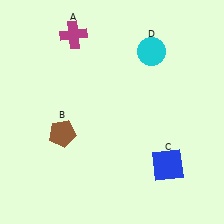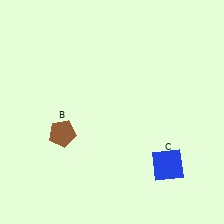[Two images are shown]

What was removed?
The cyan circle (D), the magenta cross (A) were removed in Image 2.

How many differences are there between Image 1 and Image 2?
There are 2 differences between the two images.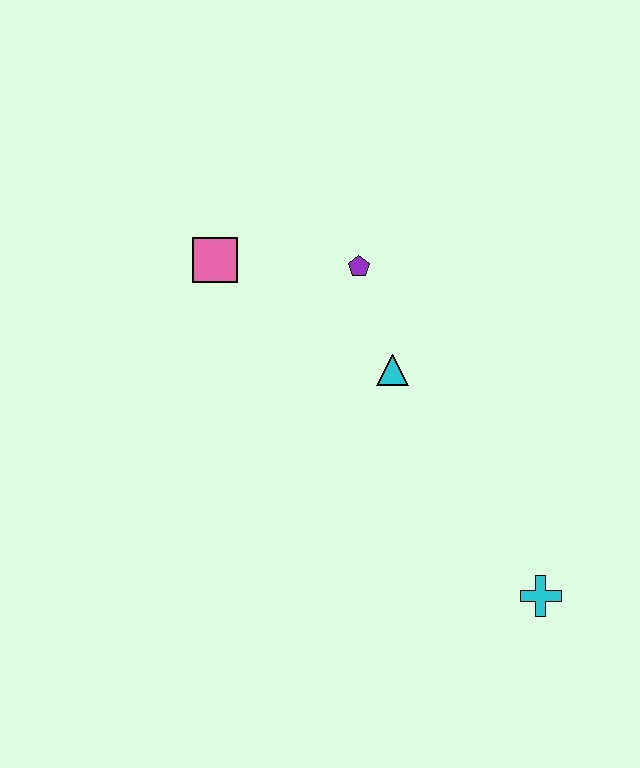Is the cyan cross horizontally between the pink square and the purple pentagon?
No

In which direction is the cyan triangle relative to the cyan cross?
The cyan triangle is above the cyan cross.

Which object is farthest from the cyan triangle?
The cyan cross is farthest from the cyan triangle.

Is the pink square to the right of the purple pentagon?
No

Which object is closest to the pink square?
The purple pentagon is closest to the pink square.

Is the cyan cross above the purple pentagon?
No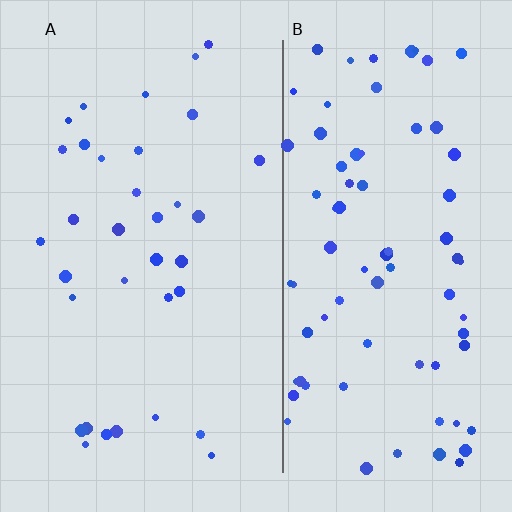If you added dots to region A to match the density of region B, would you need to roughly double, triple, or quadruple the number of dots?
Approximately double.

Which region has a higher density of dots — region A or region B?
B (the right).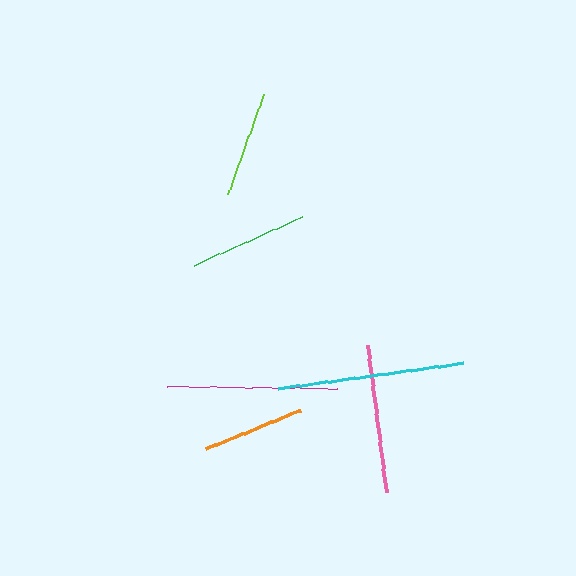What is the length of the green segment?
The green segment is approximately 118 pixels long.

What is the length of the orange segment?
The orange segment is approximately 102 pixels long.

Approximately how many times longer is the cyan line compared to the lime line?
The cyan line is approximately 1.8 times the length of the lime line.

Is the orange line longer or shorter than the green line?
The green line is longer than the orange line.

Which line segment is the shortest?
The orange line is the shortest at approximately 102 pixels.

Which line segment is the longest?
The cyan line is the longest at approximately 187 pixels.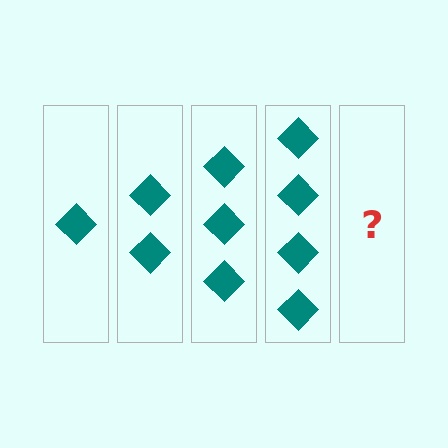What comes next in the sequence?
The next element should be 5 diamonds.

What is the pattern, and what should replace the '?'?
The pattern is that each step adds one more diamond. The '?' should be 5 diamonds.